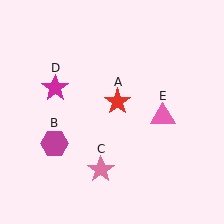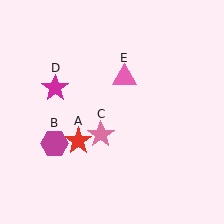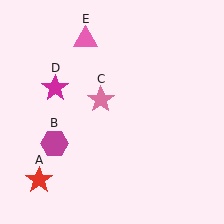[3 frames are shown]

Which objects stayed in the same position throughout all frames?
Magenta hexagon (object B) and magenta star (object D) remained stationary.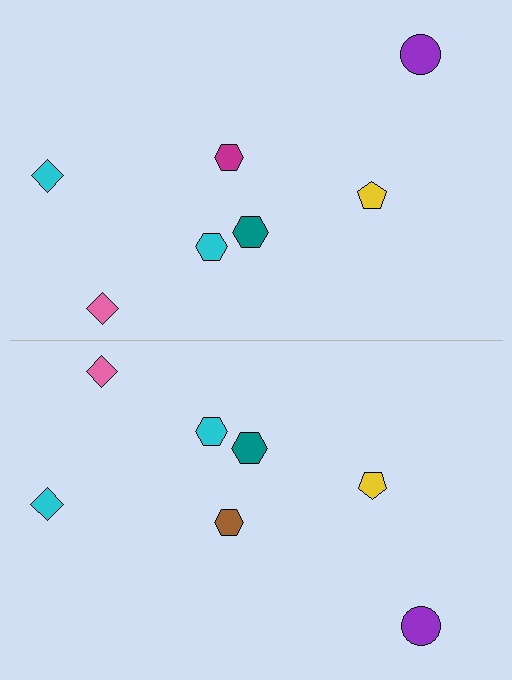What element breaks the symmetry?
The brown hexagon on the bottom side breaks the symmetry — its mirror counterpart is magenta.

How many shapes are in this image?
There are 14 shapes in this image.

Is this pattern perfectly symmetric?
No, the pattern is not perfectly symmetric. The brown hexagon on the bottom side breaks the symmetry — its mirror counterpart is magenta.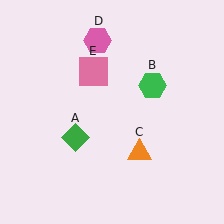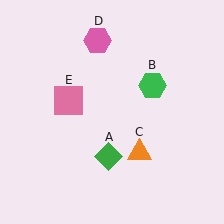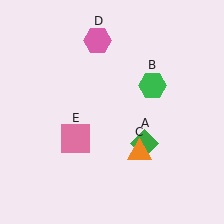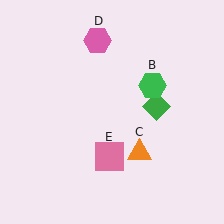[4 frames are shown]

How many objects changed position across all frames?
2 objects changed position: green diamond (object A), pink square (object E).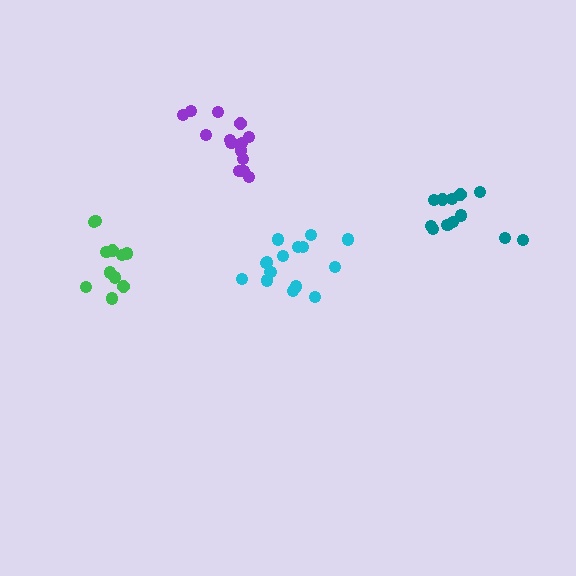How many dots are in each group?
Group 1: 11 dots, Group 2: 14 dots, Group 3: 15 dots, Group 4: 12 dots (52 total).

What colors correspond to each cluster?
The clusters are colored: green, purple, cyan, teal.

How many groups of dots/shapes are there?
There are 4 groups.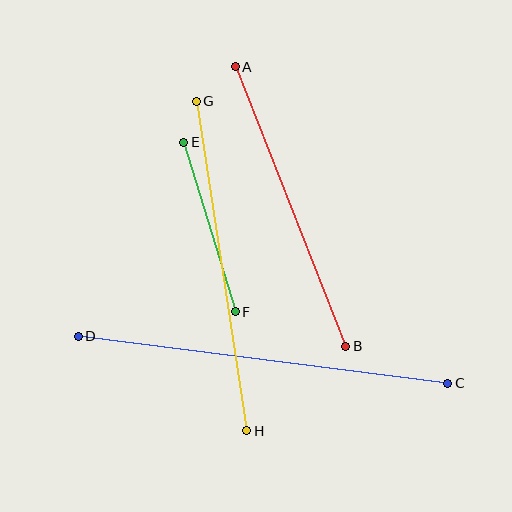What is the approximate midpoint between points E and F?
The midpoint is at approximately (209, 227) pixels.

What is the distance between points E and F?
The distance is approximately 177 pixels.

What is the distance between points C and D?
The distance is approximately 373 pixels.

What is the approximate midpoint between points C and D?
The midpoint is at approximately (263, 360) pixels.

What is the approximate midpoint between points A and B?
The midpoint is at approximately (290, 207) pixels.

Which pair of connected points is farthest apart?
Points C and D are farthest apart.